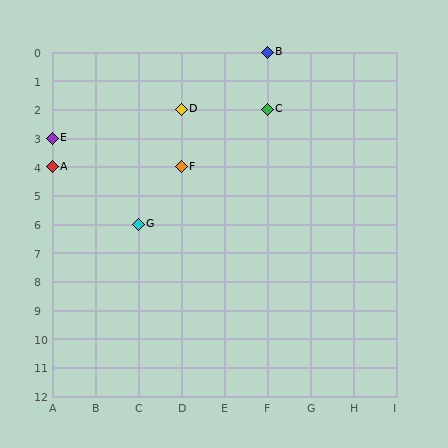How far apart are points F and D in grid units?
Points F and D are 2 rows apart.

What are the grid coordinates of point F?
Point F is at grid coordinates (D, 4).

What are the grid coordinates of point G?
Point G is at grid coordinates (C, 6).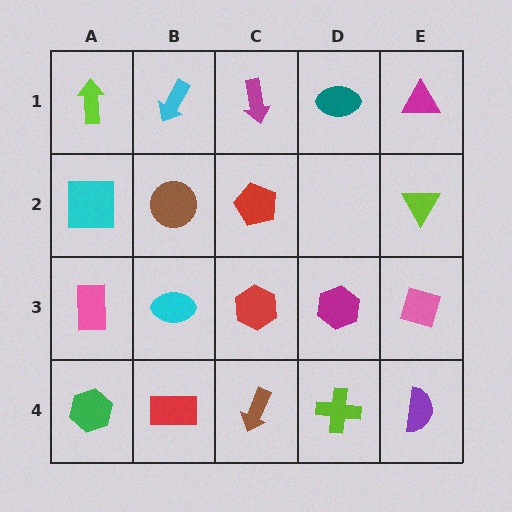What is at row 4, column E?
A purple semicircle.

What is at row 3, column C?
A red hexagon.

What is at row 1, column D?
A teal ellipse.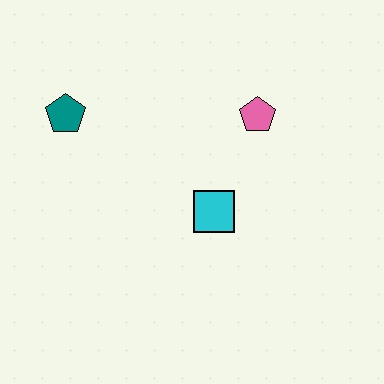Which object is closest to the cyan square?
The pink pentagon is closest to the cyan square.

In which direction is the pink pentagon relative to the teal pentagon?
The pink pentagon is to the right of the teal pentagon.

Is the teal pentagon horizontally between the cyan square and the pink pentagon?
No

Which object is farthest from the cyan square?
The teal pentagon is farthest from the cyan square.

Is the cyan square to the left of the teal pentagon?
No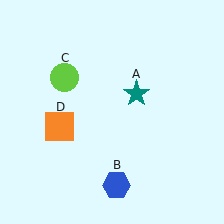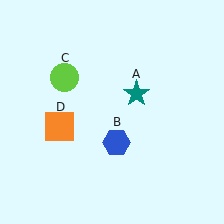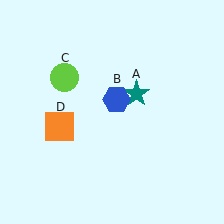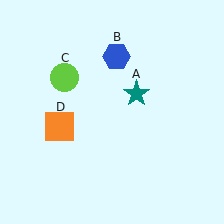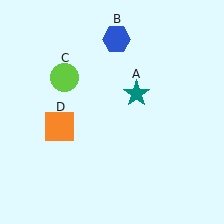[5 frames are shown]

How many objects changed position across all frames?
1 object changed position: blue hexagon (object B).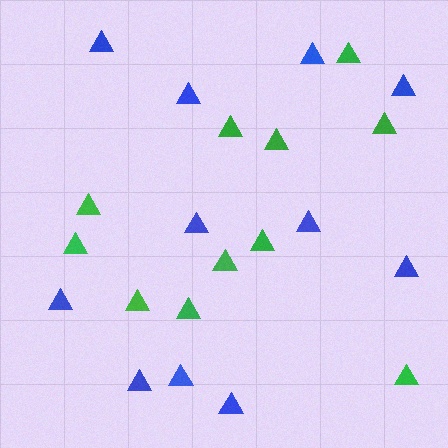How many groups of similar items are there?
There are 2 groups: one group of blue triangles (11) and one group of green triangles (11).